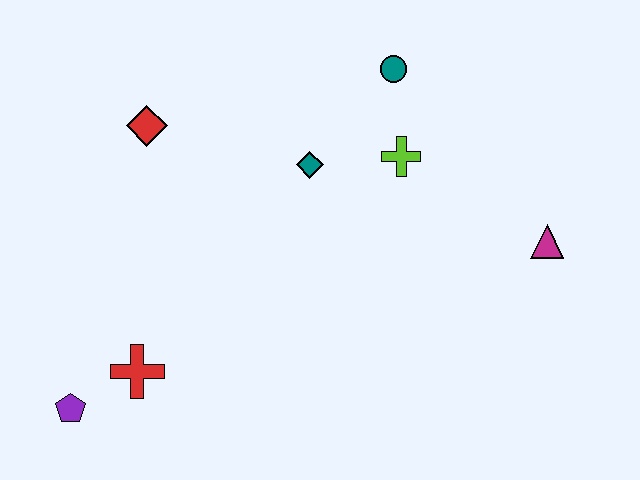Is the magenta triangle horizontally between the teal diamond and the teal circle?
No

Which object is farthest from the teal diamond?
The purple pentagon is farthest from the teal diamond.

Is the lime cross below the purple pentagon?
No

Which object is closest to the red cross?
The purple pentagon is closest to the red cross.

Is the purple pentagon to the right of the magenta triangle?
No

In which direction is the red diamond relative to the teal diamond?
The red diamond is to the left of the teal diamond.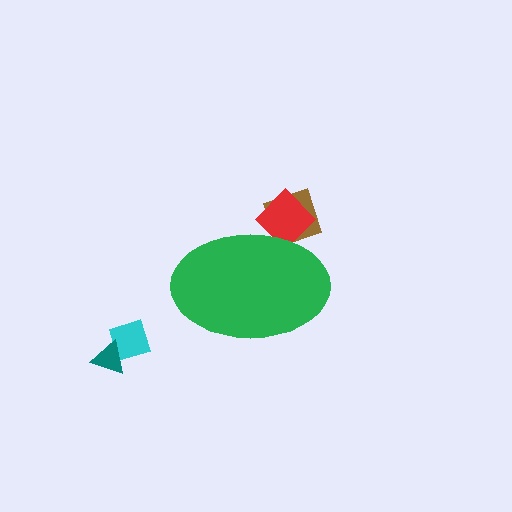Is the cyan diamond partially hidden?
No, the cyan diamond is fully visible.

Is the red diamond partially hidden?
Yes, the red diamond is partially hidden behind the green ellipse.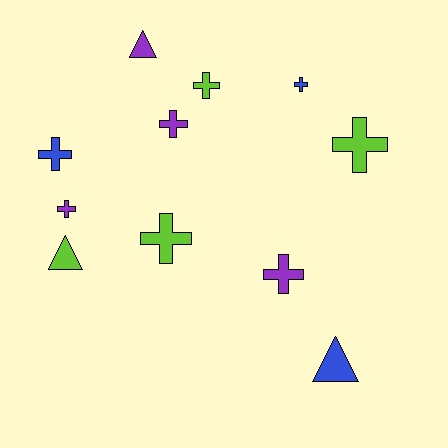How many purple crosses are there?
There are 3 purple crosses.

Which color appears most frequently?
Purple, with 4 objects.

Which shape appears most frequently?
Cross, with 8 objects.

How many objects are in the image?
There are 11 objects.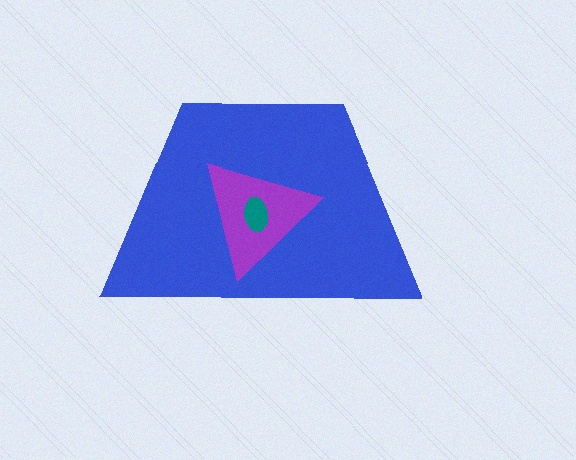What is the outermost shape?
The blue trapezoid.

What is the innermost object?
The teal ellipse.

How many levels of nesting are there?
3.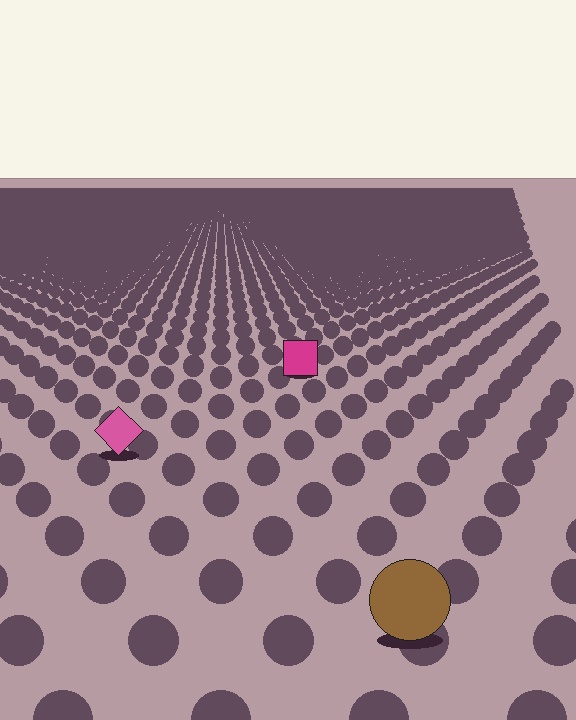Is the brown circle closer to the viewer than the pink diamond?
Yes. The brown circle is closer — you can tell from the texture gradient: the ground texture is coarser near it.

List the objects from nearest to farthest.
From nearest to farthest: the brown circle, the pink diamond, the magenta square.